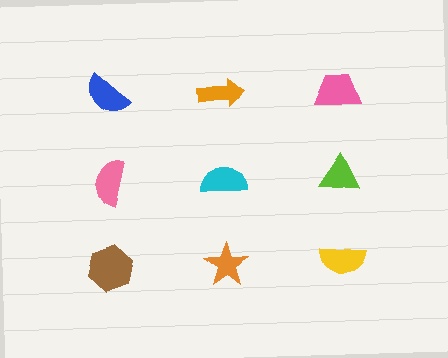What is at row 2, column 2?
A cyan semicircle.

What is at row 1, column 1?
A blue semicircle.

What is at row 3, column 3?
A yellow semicircle.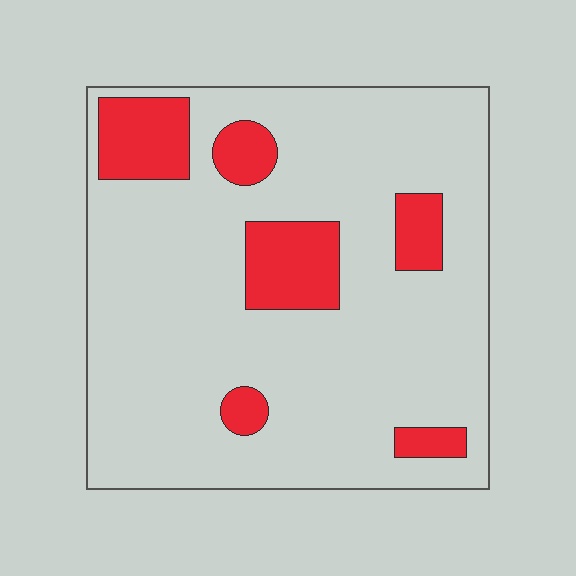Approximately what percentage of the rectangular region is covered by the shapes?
Approximately 15%.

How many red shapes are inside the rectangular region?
6.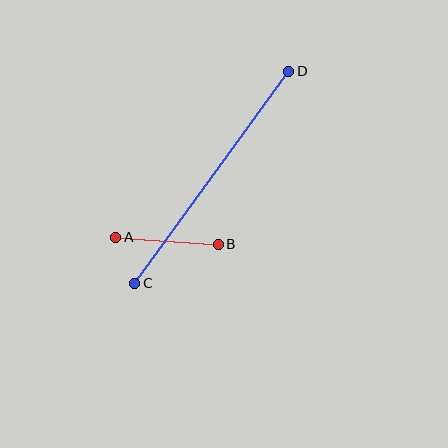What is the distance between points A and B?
The distance is approximately 103 pixels.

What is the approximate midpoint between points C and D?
The midpoint is at approximately (212, 177) pixels.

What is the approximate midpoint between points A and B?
The midpoint is at approximately (167, 241) pixels.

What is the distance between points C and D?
The distance is approximately 262 pixels.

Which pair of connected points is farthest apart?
Points C and D are farthest apart.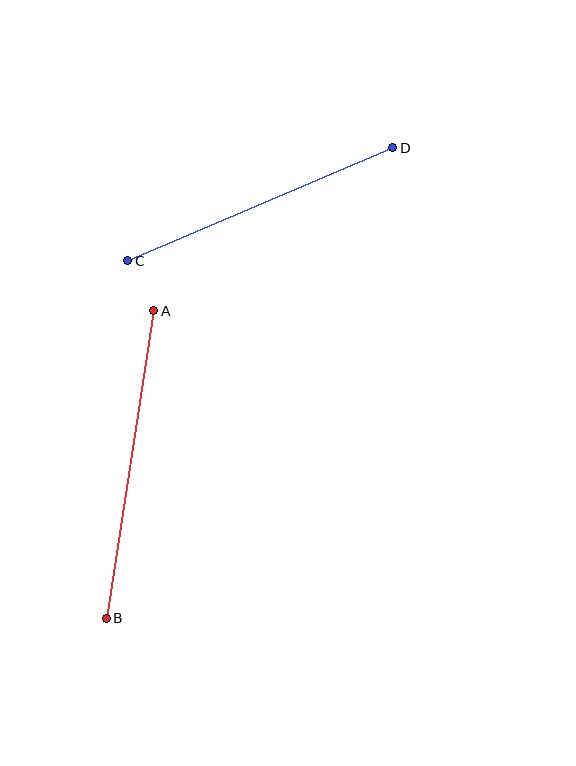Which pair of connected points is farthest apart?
Points A and B are farthest apart.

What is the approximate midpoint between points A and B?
The midpoint is at approximately (130, 464) pixels.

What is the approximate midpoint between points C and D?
The midpoint is at approximately (260, 204) pixels.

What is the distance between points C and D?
The distance is approximately 288 pixels.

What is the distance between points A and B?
The distance is approximately 311 pixels.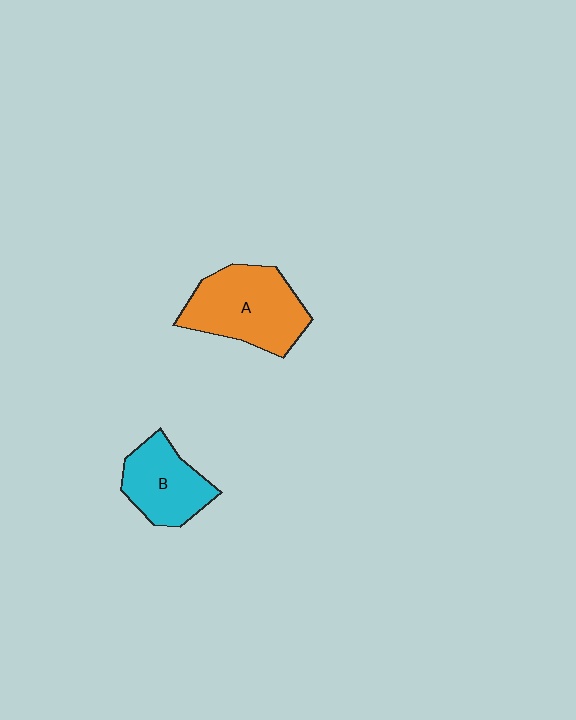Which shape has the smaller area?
Shape B (cyan).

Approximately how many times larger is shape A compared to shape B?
Approximately 1.4 times.